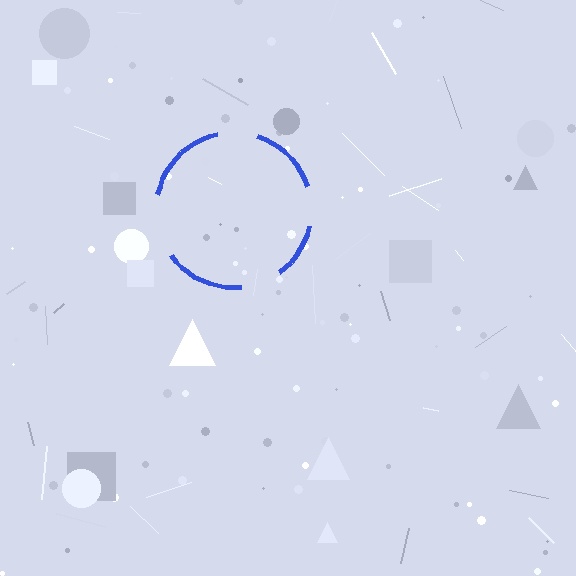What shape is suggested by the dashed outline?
The dashed outline suggests a circle.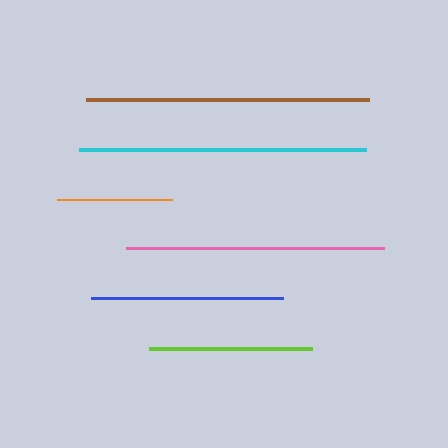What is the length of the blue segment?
The blue segment is approximately 192 pixels long.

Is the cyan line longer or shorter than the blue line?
The cyan line is longer than the blue line.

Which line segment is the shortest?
The orange line is the shortest at approximately 115 pixels.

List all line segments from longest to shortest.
From longest to shortest: cyan, brown, pink, blue, lime, orange.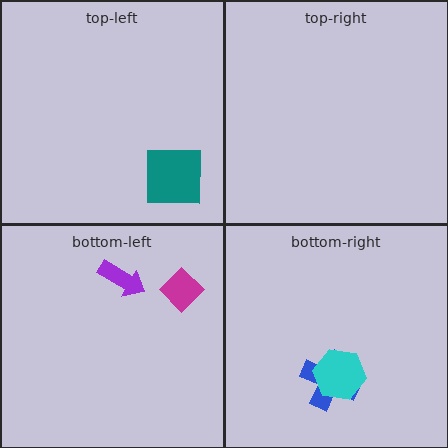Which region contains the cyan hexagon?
The bottom-right region.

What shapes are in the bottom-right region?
The blue cross, the cyan hexagon.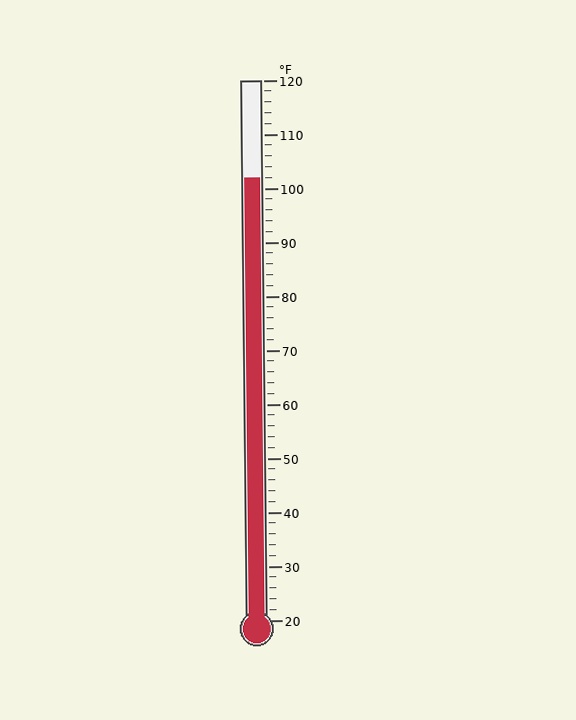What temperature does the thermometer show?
The thermometer shows approximately 102°F.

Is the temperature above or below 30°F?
The temperature is above 30°F.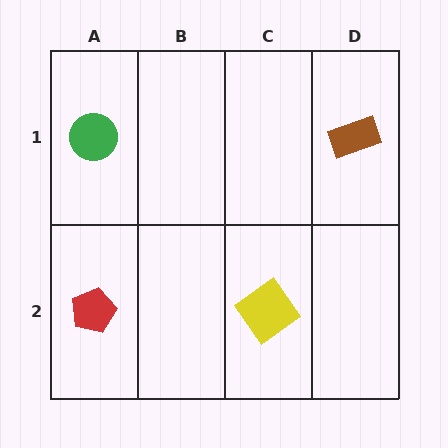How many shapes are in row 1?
2 shapes.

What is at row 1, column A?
A green circle.